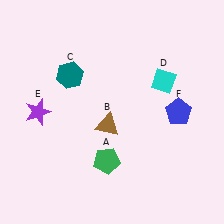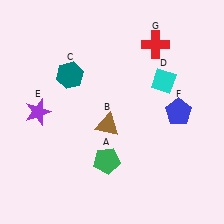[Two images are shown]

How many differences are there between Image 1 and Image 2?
There is 1 difference between the two images.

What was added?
A red cross (G) was added in Image 2.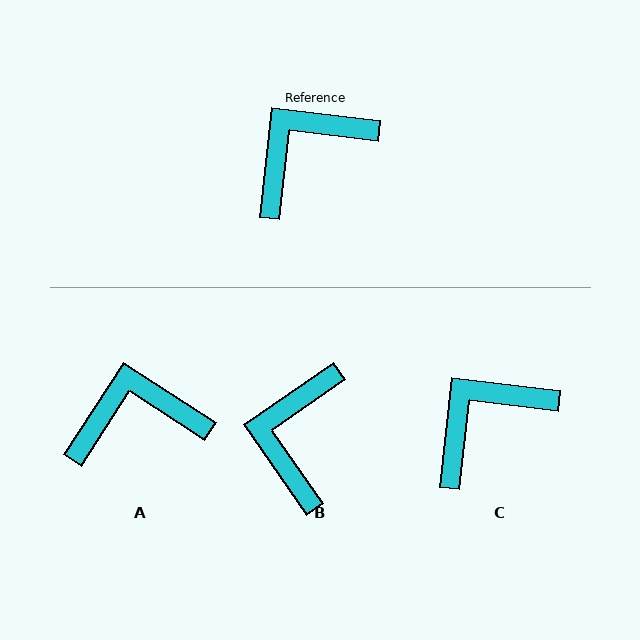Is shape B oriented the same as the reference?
No, it is off by about 41 degrees.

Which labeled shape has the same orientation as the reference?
C.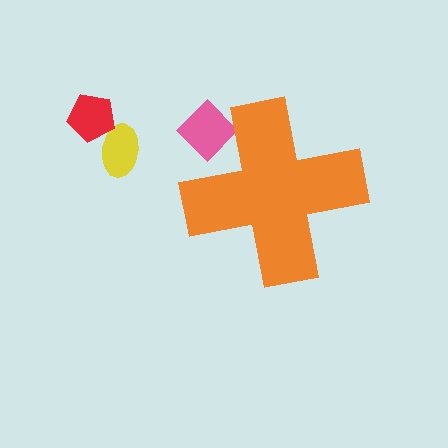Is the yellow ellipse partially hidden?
No, the yellow ellipse is fully visible.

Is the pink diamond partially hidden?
Yes, the pink diamond is partially hidden behind the orange cross.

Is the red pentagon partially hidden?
No, the red pentagon is fully visible.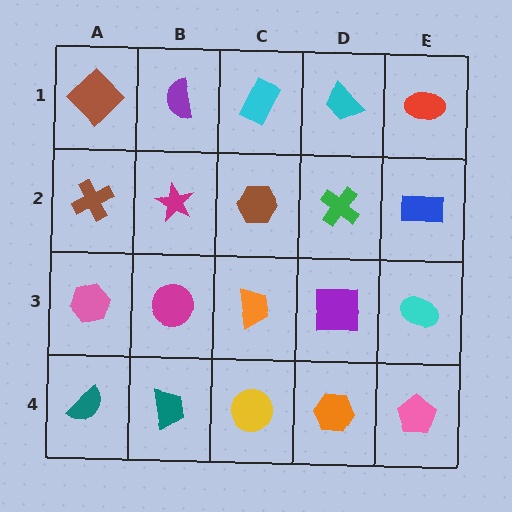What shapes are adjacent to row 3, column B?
A magenta star (row 2, column B), a teal trapezoid (row 4, column B), a pink hexagon (row 3, column A), an orange trapezoid (row 3, column C).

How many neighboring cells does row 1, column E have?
2.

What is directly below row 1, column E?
A blue rectangle.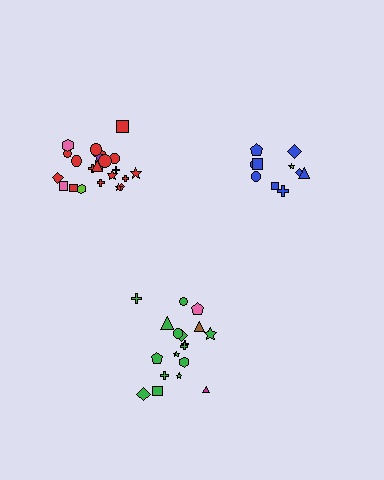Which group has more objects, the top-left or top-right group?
The top-left group.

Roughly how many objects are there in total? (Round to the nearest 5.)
Roughly 55 objects in total.